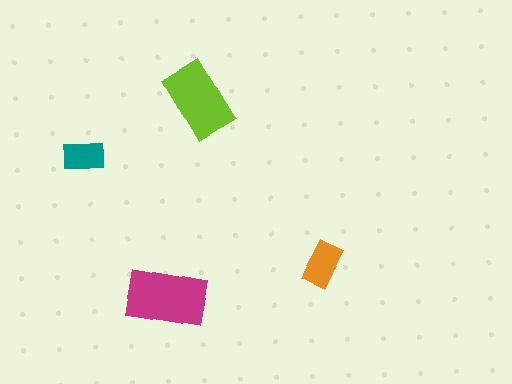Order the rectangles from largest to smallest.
the magenta one, the lime one, the orange one, the teal one.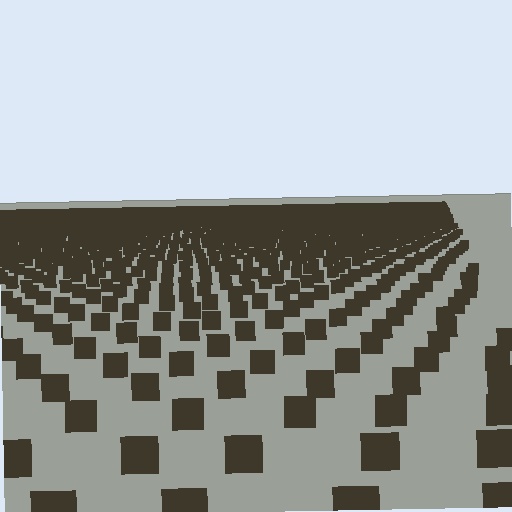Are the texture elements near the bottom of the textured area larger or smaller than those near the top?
Larger. Near the bottom, elements are closer to the viewer and appear at a bigger on-screen size.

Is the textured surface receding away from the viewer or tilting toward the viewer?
The surface is receding away from the viewer. Texture elements get smaller and denser toward the top.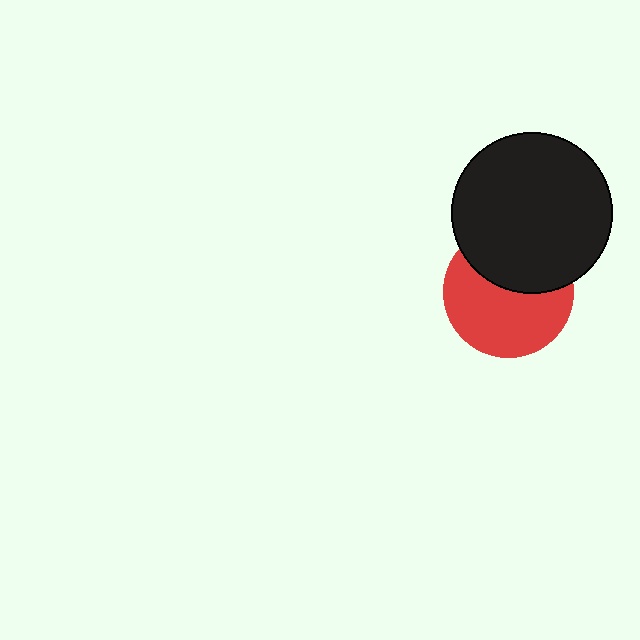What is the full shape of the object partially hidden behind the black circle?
The partially hidden object is a red circle.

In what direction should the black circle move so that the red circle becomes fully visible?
The black circle should move up. That is the shortest direction to clear the overlap and leave the red circle fully visible.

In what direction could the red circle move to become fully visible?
The red circle could move down. That would shift it out from behind the black circle entirely.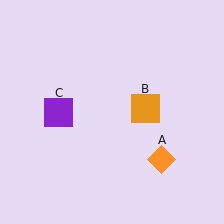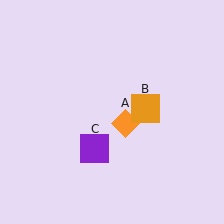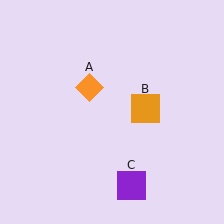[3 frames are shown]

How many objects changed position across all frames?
2 objects changed position: orange diamond (object A), purple square (object C).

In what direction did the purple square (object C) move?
The purple square (object C) moved down and to the right.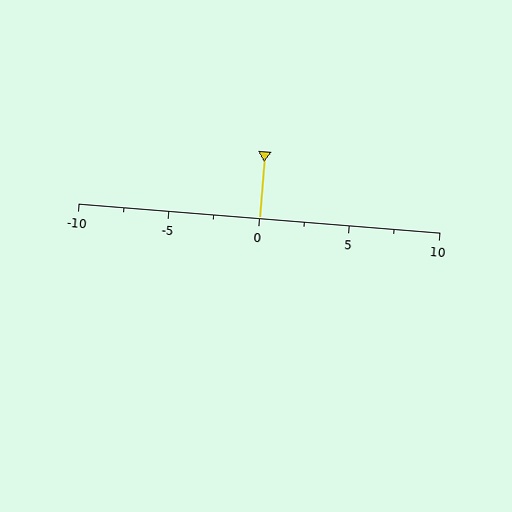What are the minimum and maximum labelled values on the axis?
The axis runs from -10 to 10.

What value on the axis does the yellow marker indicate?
The marker indicates approximately 0.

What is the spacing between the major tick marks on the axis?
The major ticks are spaced 5 apart.